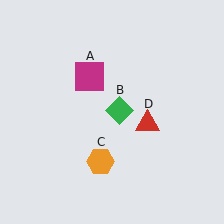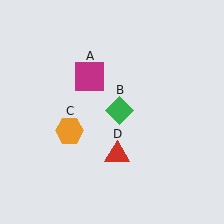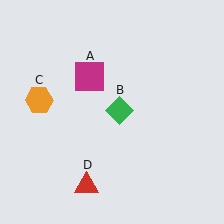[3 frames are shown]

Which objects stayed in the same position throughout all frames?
Magenta square (object A) and green diamond (object B) remained stationary.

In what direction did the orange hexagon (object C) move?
The orange hexagon (object C) moved up and to the left.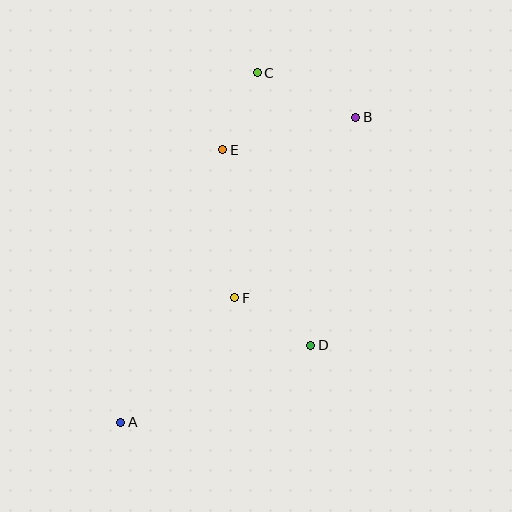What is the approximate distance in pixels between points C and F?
The distance between C and F is approximately 226 pixels.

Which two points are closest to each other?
Points C and E are closest to each other.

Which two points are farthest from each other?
Points A and B are farthest from each other.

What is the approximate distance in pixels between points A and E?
The distance between A and E is approximately 291 pixels.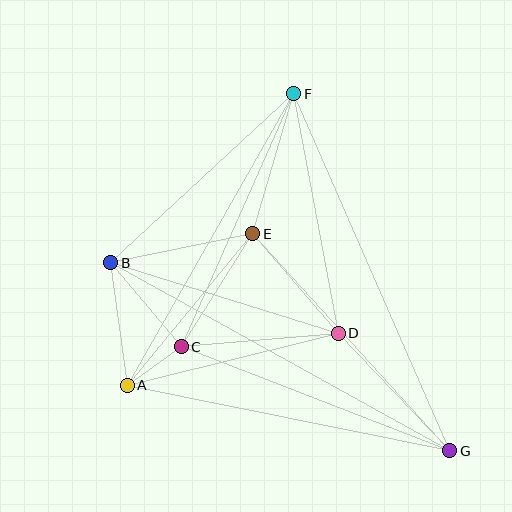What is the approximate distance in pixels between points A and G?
The distance between A and G is approximately 329 pixels.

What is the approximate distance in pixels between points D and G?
The distance between D and G is approximately 162 pixels.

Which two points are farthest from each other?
Points F and G are farthest from each other.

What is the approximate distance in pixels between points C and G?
The distance between C and G is approximately 288 pixels.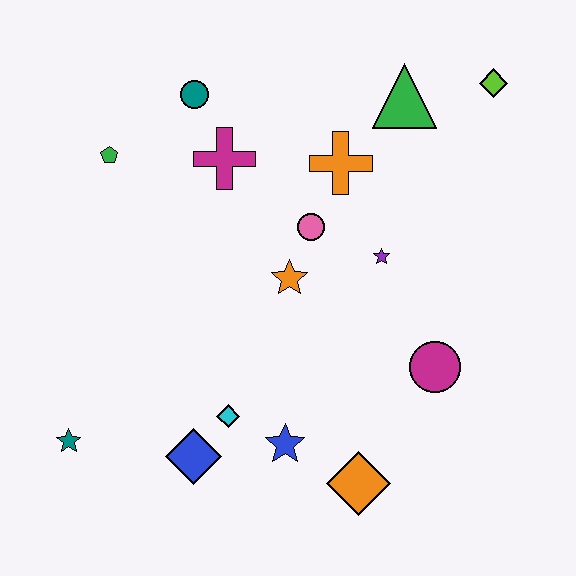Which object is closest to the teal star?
The blue diamond is closest to the teal star.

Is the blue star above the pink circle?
No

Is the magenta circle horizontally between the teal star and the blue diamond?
No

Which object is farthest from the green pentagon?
The orange diamond is farthest from the green pentagon.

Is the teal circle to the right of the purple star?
No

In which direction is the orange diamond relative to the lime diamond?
The orange diamond is below the lime diamond.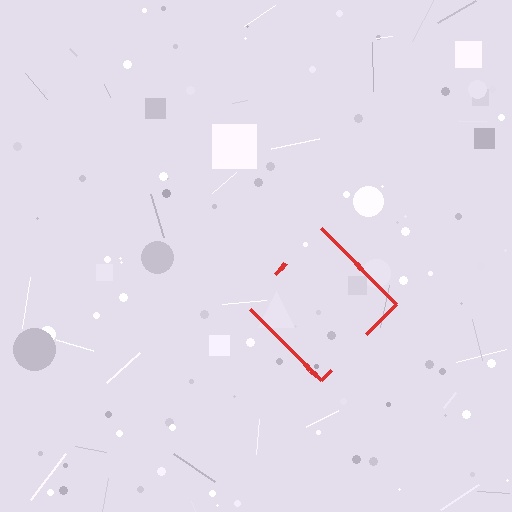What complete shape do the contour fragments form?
The contour fragments form a diamond.